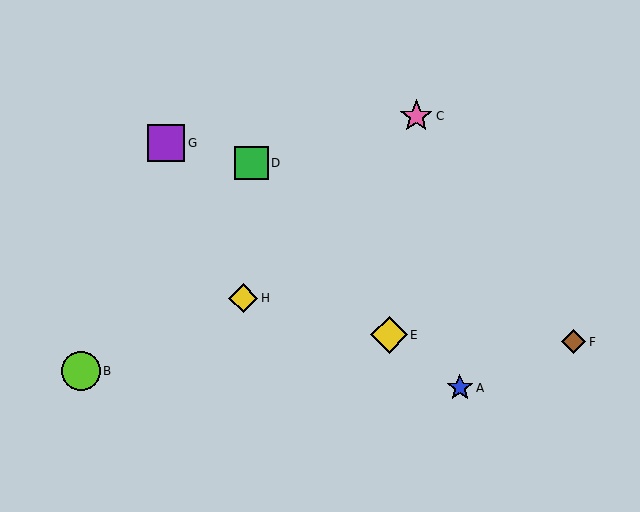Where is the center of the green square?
The center of the green square is at (251, 163).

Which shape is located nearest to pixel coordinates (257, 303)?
The yellow diamond (labeled H) at (243, 298) is nearest to that location.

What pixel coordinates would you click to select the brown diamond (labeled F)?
Click at (574, 342) to select the brown diamond F.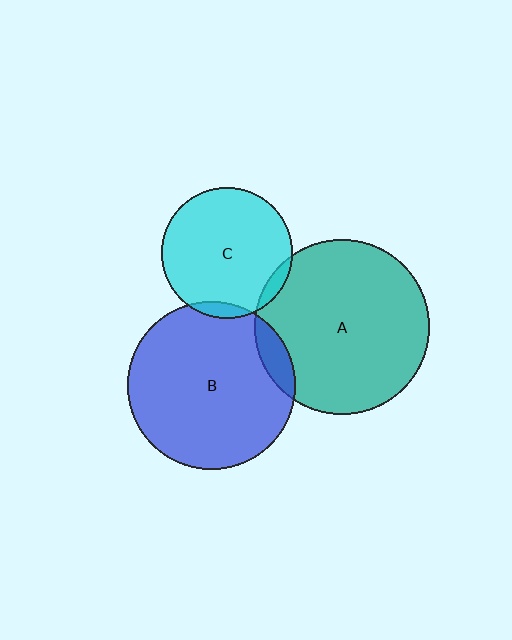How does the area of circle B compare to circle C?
Approximately 1.7 times.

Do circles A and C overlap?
Yes.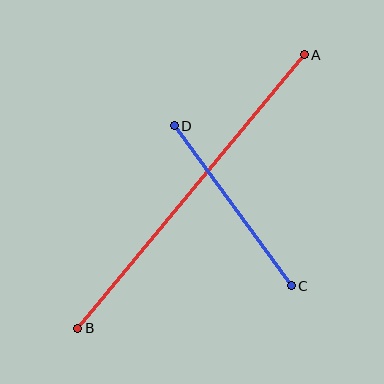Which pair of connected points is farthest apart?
Points A and B are farthest apart.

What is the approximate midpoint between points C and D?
The midpoint is at approximately (233, 206) pixels.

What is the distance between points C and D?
The distance is approximately 198 pixels.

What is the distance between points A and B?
The distance is approximately 355 pixels.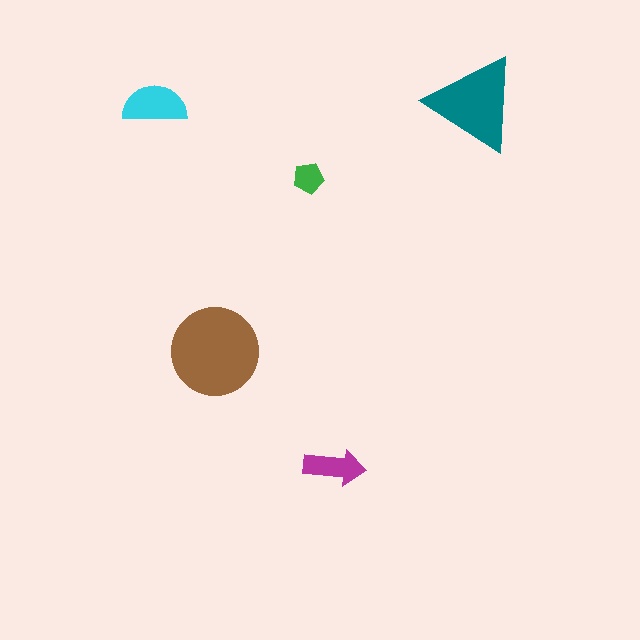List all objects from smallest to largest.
The green pentagon, the magenta arrow, the cyan semicircle, the teal triangle, the brown circle.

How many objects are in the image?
There are 5 objects in the image.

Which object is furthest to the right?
The teal triangle is rightmost.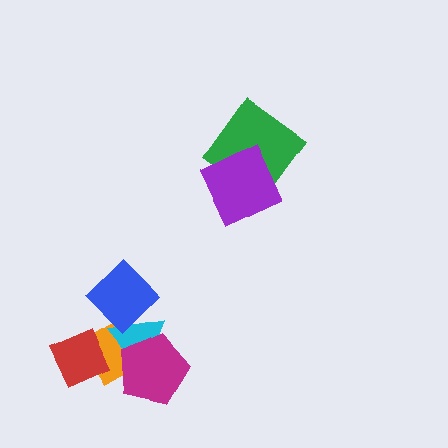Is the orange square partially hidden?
Yes, it is partially covered by another shape.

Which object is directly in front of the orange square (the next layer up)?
The cyan triangle is directly in front of the orange square.